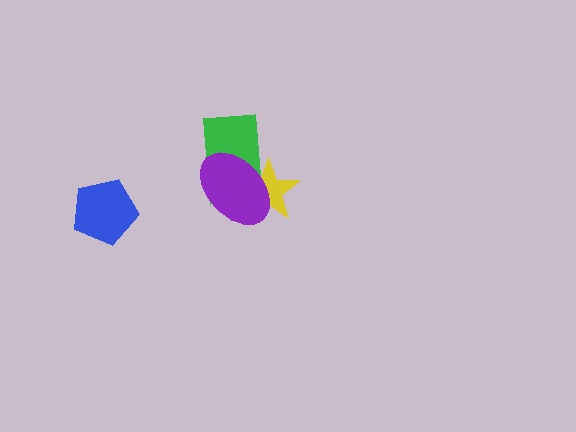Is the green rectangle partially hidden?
Yes, it is partially covered by another shape.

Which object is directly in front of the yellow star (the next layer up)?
The green rectangle is directly in front of the yellow star.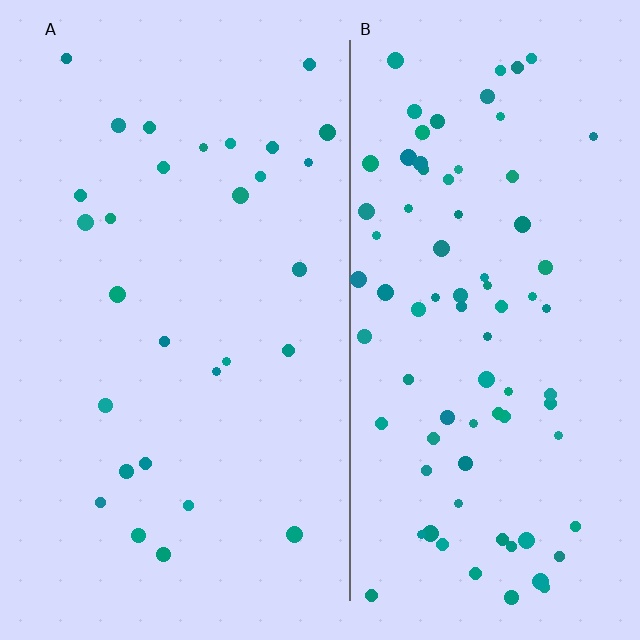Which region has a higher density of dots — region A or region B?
B (the right).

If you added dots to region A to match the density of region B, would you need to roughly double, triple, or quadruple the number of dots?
Approximately triple.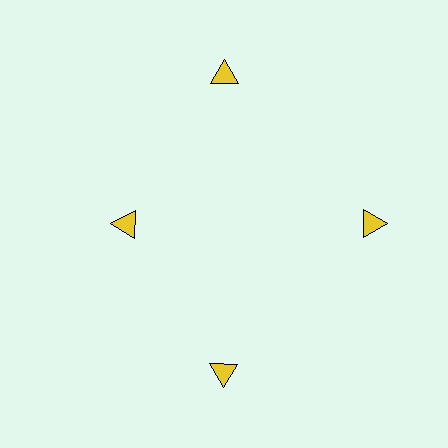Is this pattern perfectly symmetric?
No. The 4 yellow triangles are arranged in a ring, but one element near the 9 o'clock position is pulled inward toward the center, breaking the 4-fold rotational symmetry.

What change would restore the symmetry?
The symmetry would be restored by moving it outward, back onto the ring so that all 4 triangles sit at equal angles and equal distance from the center.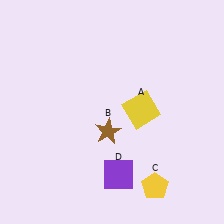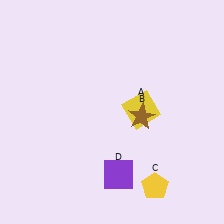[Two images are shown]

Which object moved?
The brown star (B) moved right.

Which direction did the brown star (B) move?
The brown star (B) moved right.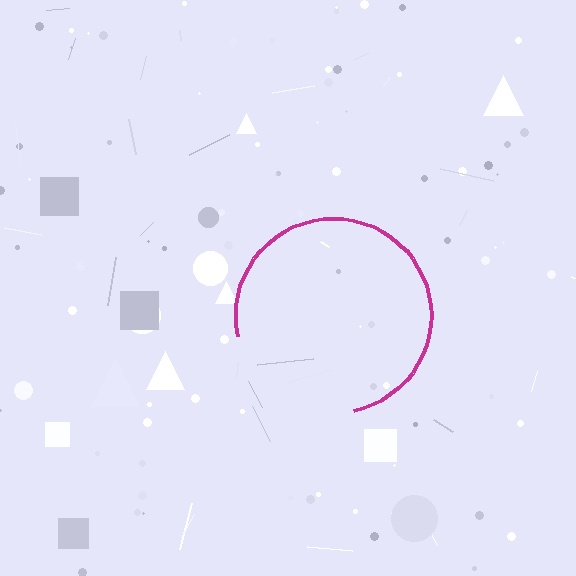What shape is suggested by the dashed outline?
The dashed outline suggests a circle.